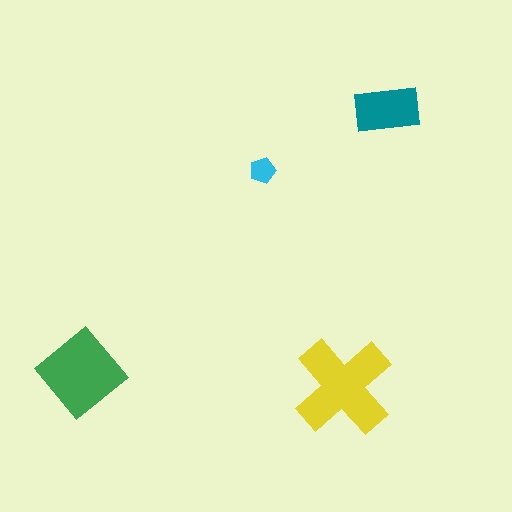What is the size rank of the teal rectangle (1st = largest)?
3rd.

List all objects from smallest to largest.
The cyan pentagon, the teal rectangle, the green diamond, the yellow cross.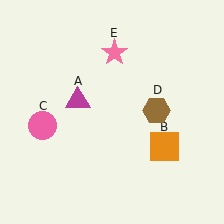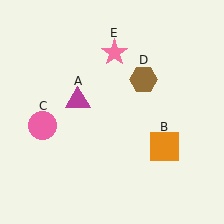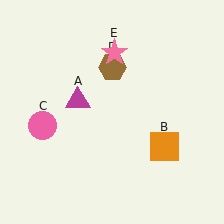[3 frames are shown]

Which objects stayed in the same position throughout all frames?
Magenta triangle (object A) and orange square (object B) and pink circle (object C) and pink star (object E) remained stationary.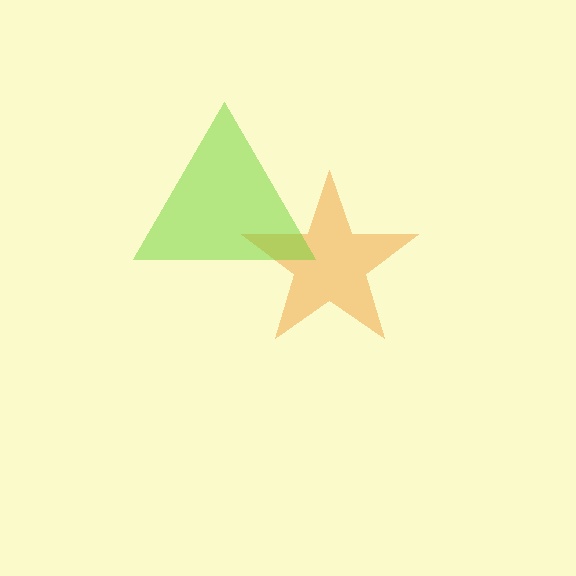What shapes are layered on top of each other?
The layered shapes are: an orange star, a lime triangle.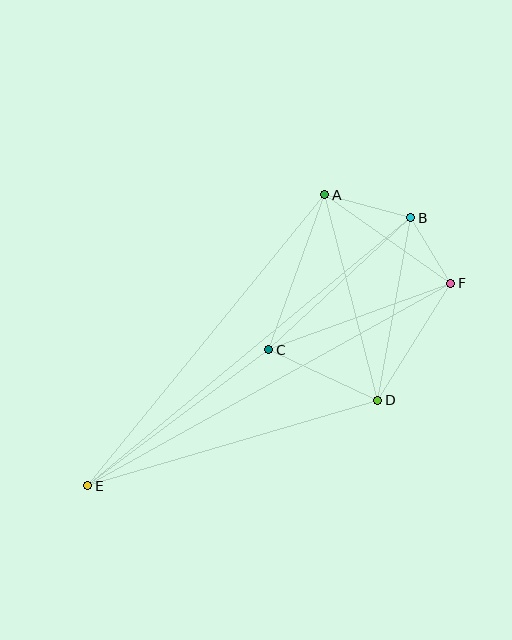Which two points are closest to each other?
Points B and F are closest to each other.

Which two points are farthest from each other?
Points B and E are farthest from each other.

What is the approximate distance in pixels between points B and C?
The distance between B and C is approximately 194 pixels.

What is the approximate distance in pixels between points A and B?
The distance between A and B is approximately 89 pixels.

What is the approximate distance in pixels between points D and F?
The distance between D and F is approximately 138 pixels.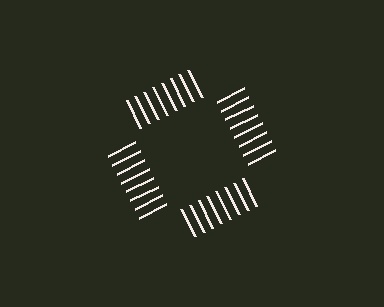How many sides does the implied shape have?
4 sides — the line-ends trace a square.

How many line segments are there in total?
32 — 8 along each of the 4 edges.